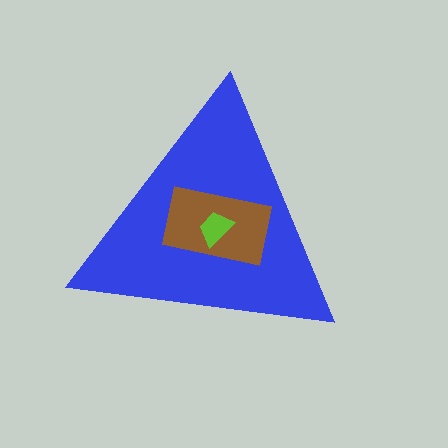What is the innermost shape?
The lime trapezoid.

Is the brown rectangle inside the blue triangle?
Yes.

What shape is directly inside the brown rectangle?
The lime trapezoid.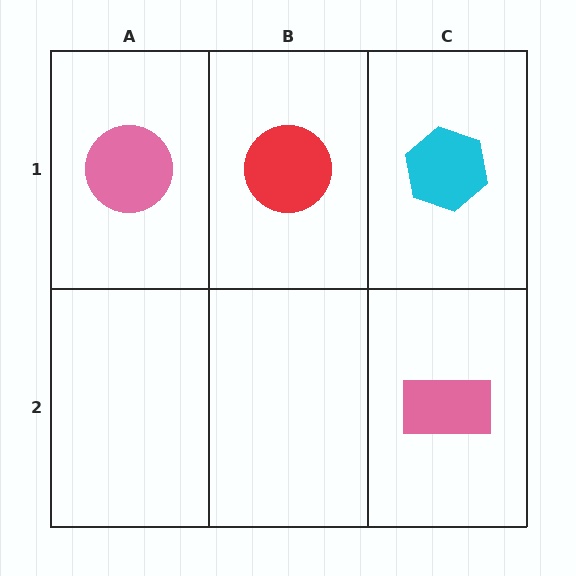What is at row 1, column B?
A red circle.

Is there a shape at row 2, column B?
No, that cell is empty.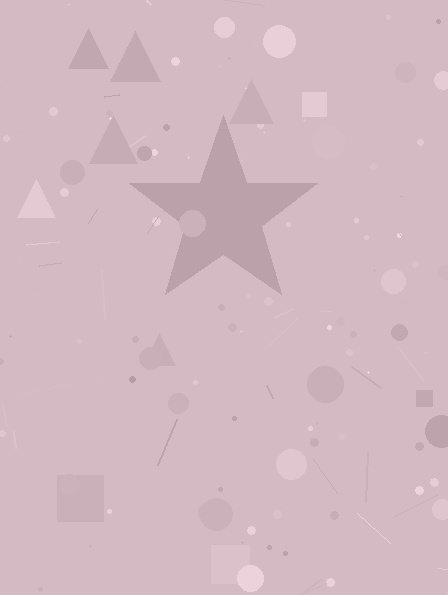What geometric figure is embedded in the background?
A star is embedded in the background.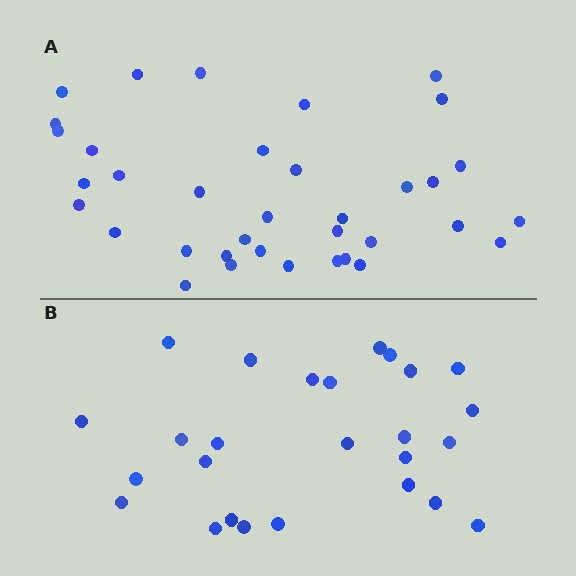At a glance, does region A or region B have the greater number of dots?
Region A (the top region) has more dots.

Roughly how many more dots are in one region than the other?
Region A has roughly 10 or so more dots than region B.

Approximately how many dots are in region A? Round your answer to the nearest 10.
About 40 dots. (The exact count is 36, which rounds to 40.)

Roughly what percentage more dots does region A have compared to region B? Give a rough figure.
About 40% more.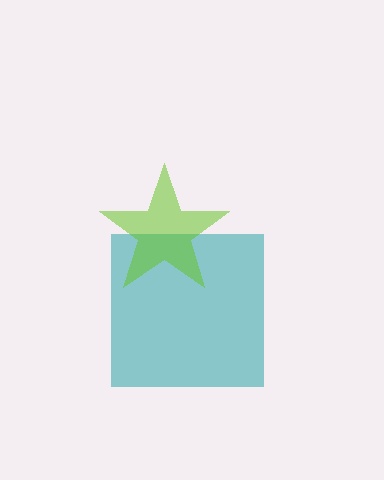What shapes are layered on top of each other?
The layered shapes are: a teal square, a lime star.